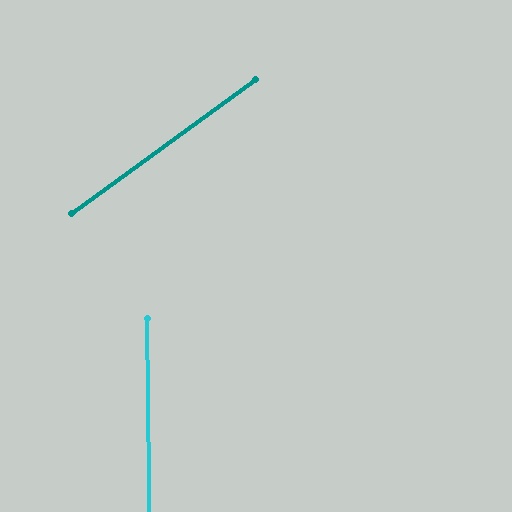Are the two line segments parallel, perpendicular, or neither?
Neither parallel nor perpendicular — they differ by about 55°.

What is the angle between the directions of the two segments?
Approximately 55 degrees.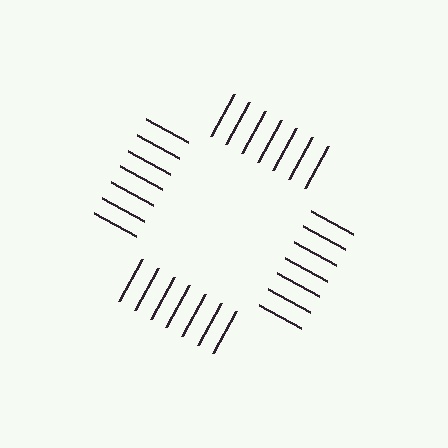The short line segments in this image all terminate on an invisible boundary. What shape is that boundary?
An illusory square — the line segments terminate on its edges but no continuous stroke is drawn.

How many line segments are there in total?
28 — 7 along each of the 4 edges.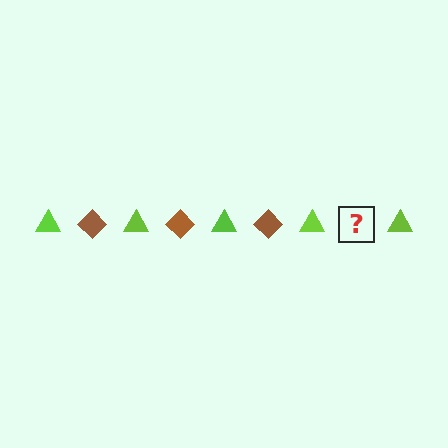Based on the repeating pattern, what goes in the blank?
The blank should be a brown diamond.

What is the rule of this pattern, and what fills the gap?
The rule is that the pattern alternates between lime triangle and brown diamond. The gap should be filled with a brown diamond.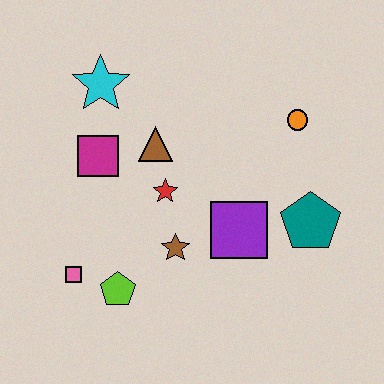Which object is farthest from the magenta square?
The teal pentagon is farthest from the magenta square.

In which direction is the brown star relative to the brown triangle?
The brown star is below the brown triangle.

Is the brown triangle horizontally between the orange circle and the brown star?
No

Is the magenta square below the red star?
No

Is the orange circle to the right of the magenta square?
Yes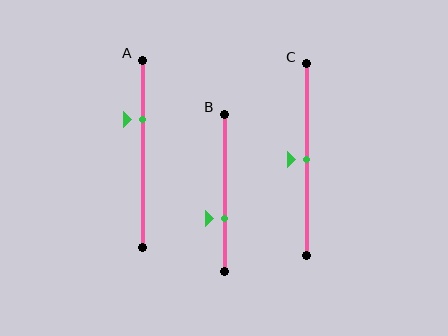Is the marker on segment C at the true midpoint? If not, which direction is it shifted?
Yes, the marker on segment C is at the true midpoint.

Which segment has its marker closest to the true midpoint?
Segment C has its marker closest to the true midpoint.